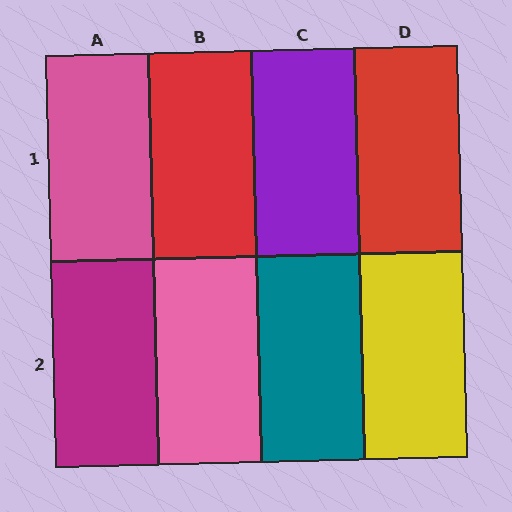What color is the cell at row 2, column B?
Pink.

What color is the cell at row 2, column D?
Yellow.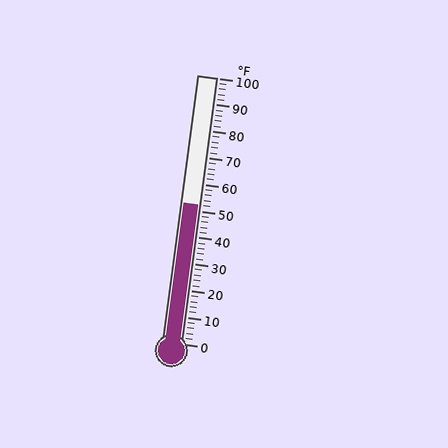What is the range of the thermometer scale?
The thermometer scale ranges from 0°F to 100°F.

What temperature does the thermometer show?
The thermometer shows approximately 52°F.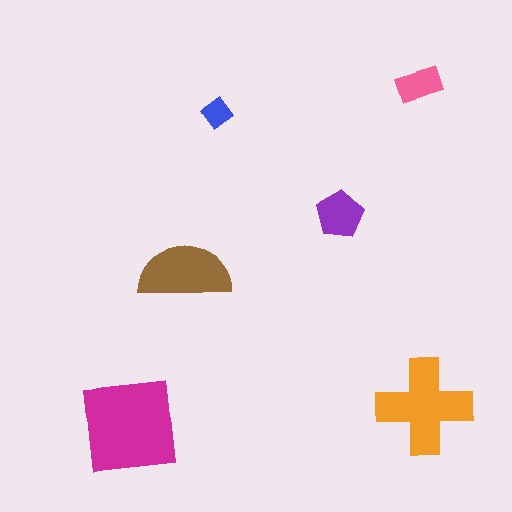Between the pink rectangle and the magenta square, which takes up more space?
The magenta square.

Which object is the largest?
The magenta square.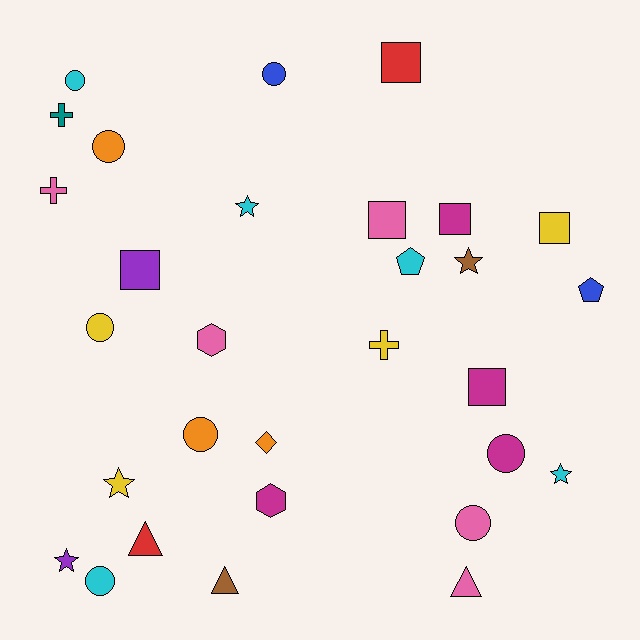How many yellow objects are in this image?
There are 4 yellow objects.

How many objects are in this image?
There are 30 objects.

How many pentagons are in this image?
There are 2 pentagons.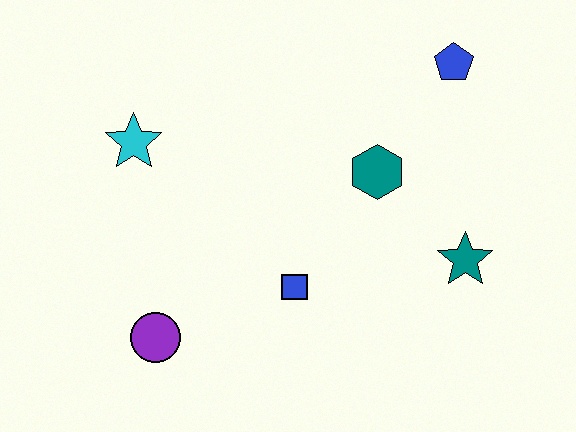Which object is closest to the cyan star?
The purple circle is closest to the cyan star.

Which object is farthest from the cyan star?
The teal star is farthest from the cyan star.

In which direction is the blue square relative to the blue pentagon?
The blue square is below the blue pentagon.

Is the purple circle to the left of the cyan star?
No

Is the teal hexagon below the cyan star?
Yes